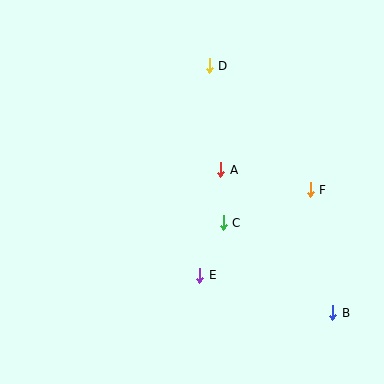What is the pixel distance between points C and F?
The distance between C and F is 93 pixels.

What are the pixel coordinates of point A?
Point A is at (221, 170).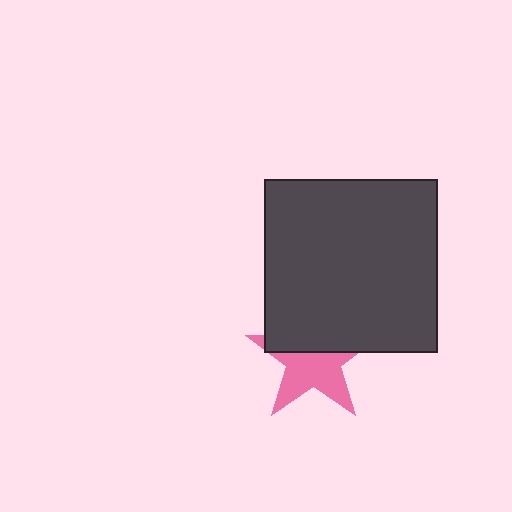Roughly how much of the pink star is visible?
About half of it is visible (roughly 54%).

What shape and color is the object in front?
The object in front is a dark gray square.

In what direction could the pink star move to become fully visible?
The pink star could move down. That would shift it out from behind the dark gray square entirely.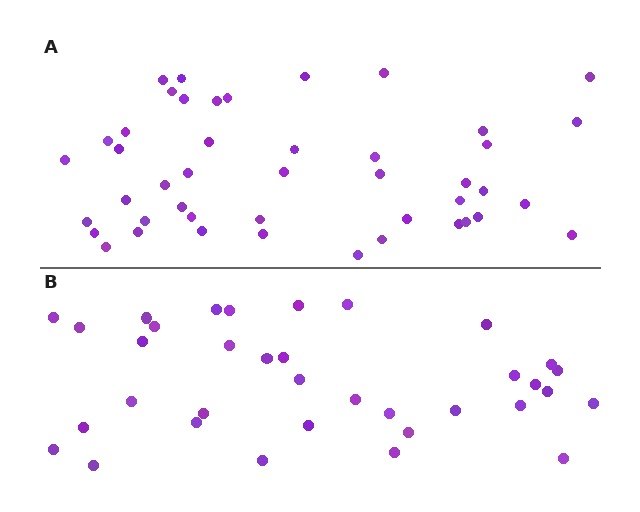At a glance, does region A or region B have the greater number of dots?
Region A (the top region) has more dots.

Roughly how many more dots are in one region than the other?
Region A has roughly 10 or so more dots than region B.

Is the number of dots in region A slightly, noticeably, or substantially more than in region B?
Region A has noticeably more, but not dramatically so. The ratio is roughly 1.3 to 1.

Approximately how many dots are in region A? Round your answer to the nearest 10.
About 40 dots. (The exact count is 45, which rounds to 40.)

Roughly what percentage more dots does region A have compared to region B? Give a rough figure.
About 30% more.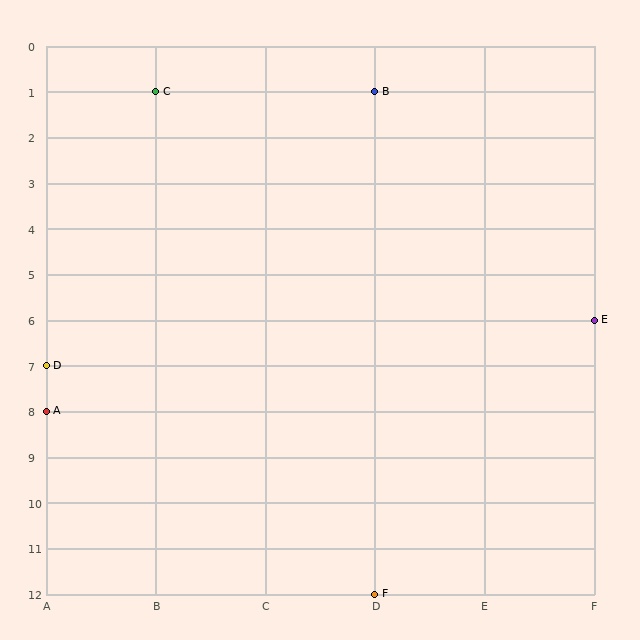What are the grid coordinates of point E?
Point E is at grid coordinates (F, 6).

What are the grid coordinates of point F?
Point F is at grid coordinates (D, 12).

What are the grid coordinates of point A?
Point A is at grid coordinates (A, 8).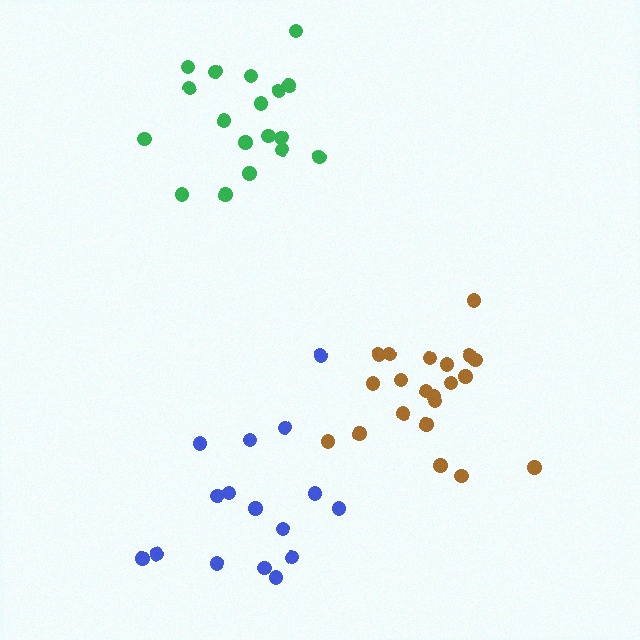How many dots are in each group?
Group 1: 18 dots, Group 2: 21 dots, Group 3: 16 dots (55 total).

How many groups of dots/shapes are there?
There are 3 groups.